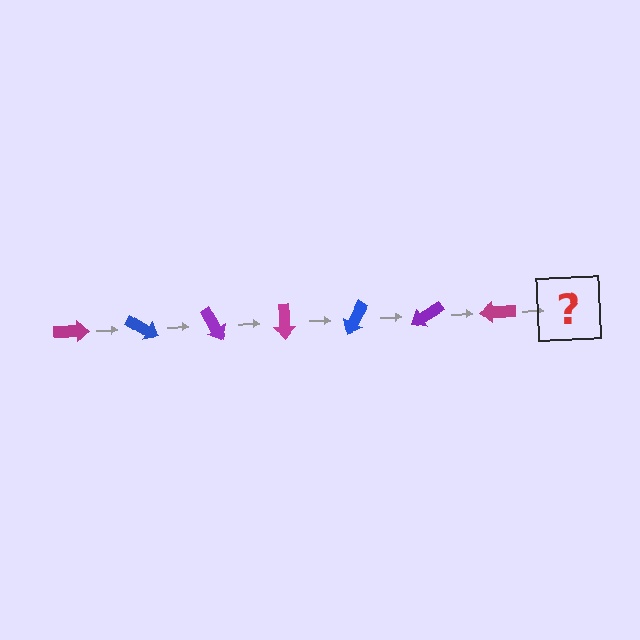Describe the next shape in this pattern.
It should be a blue arrow, rotated 210 degrees from the start.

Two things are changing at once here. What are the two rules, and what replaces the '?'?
The two rules are that it rotates 30 degrees each step and the color cycles through magenta, blue, and purple. The '?' should be a blue arrow, rotated 210 degrees from the start.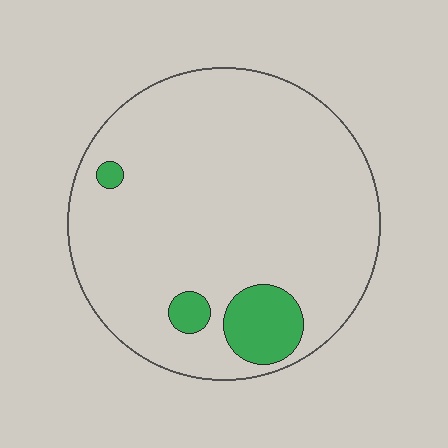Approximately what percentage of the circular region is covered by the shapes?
Approximately 10%.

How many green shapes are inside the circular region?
3.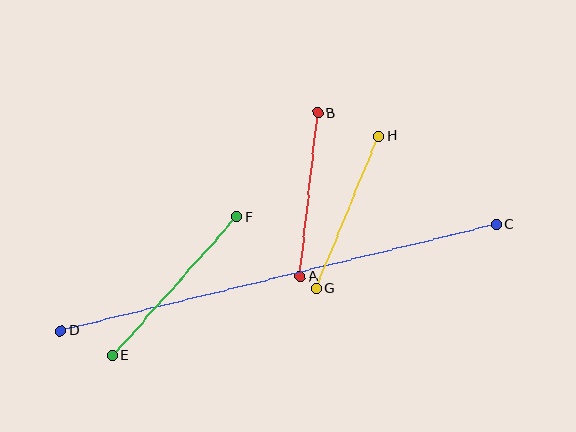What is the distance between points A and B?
The distance is approximately 164 pixels.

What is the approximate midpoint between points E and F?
The midpoint is at approximately (175, 286) pixels.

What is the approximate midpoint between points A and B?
The midpoint is at approximately (309, 195) pixels.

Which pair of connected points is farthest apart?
Points C and D are farthest apart.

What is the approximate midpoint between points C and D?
The midpoint is at approximately (279, 277) pixels.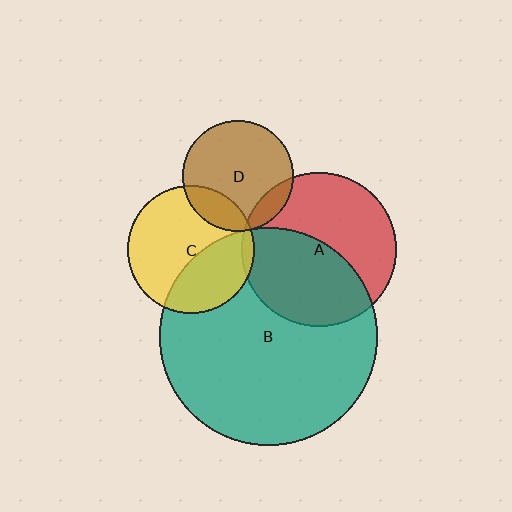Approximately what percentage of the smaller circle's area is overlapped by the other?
Approximately 20%.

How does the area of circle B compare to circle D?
Approximately 3.9 times.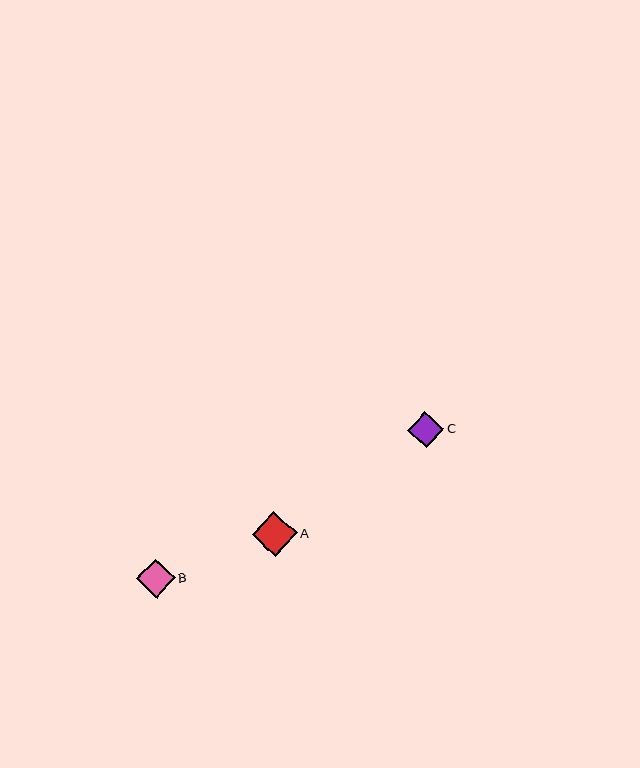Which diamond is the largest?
Diamond A is the largest with a size of approximately 45 pixels.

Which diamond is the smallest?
Diamond C is the smallest with a size of approximately 36 pixels.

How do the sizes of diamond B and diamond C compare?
Diamond B and diamond C are approximately the same size.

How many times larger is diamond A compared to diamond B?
Diamond A is approximately 1.2 times the size of diamond B.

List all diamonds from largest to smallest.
From largest to smallest: A, B, C.